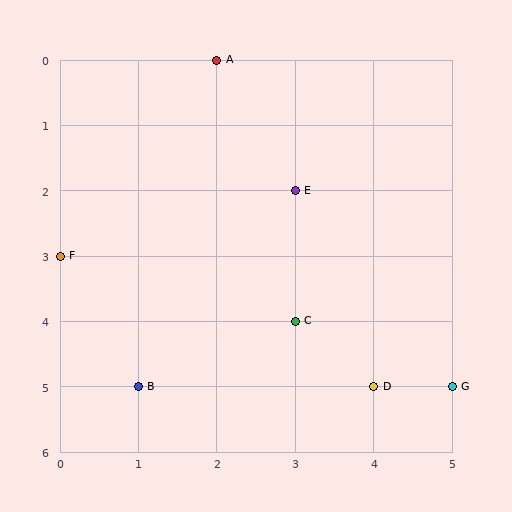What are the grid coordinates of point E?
Point E is at grid coordinates (3, 2).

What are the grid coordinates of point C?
Point C is at grid coordinates (3, 4).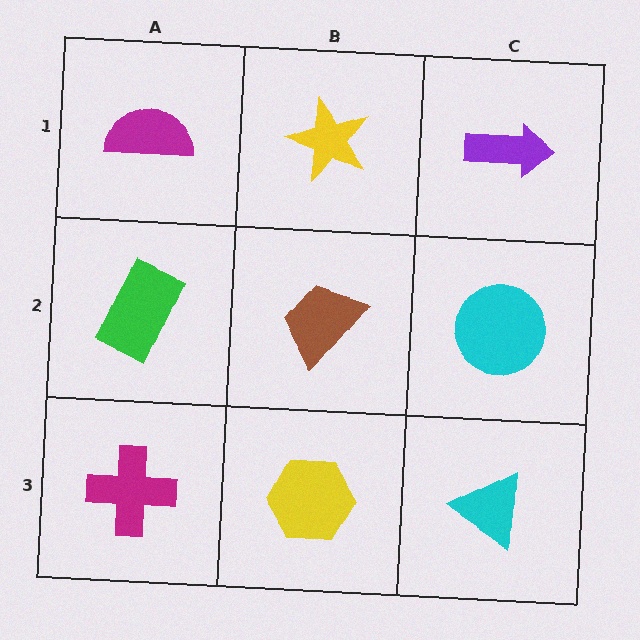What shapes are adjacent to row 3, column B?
A brown trapezoid (row 2, column B), a magenta cross (row 3, column A), a cyan triangle (row 3, column C).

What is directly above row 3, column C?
A cyan circle.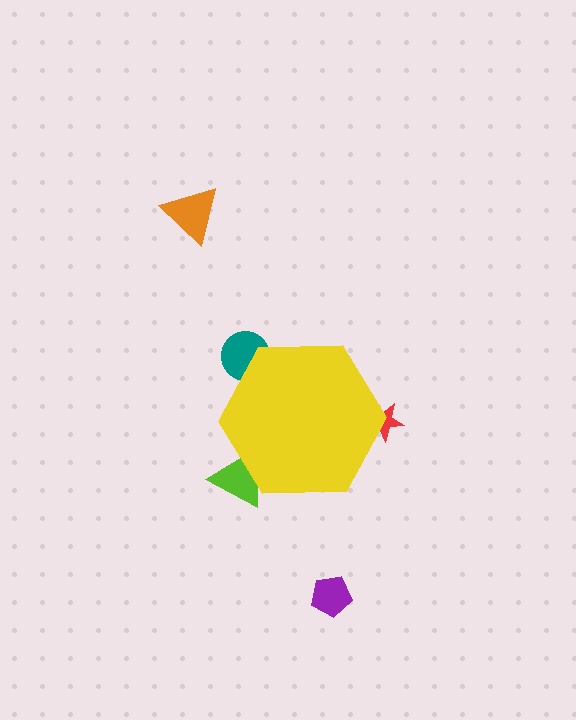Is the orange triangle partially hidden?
No, the orange triangle is fully visible.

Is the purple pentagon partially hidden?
No, the purple pentagon is fully visible.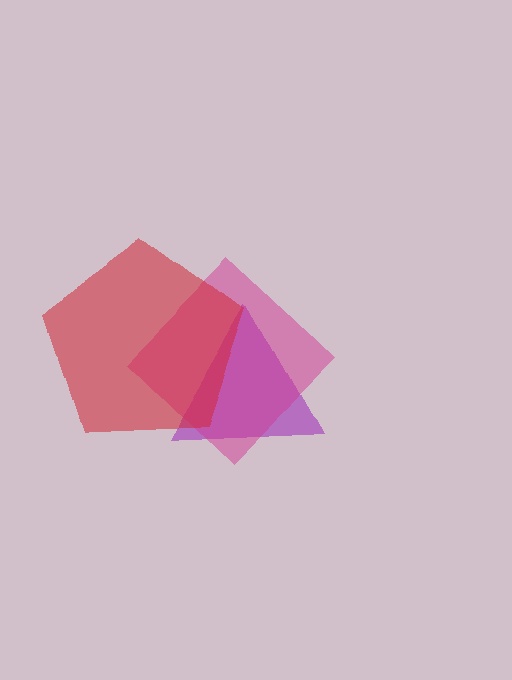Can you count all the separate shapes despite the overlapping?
Yes, there are 3 separate shapes.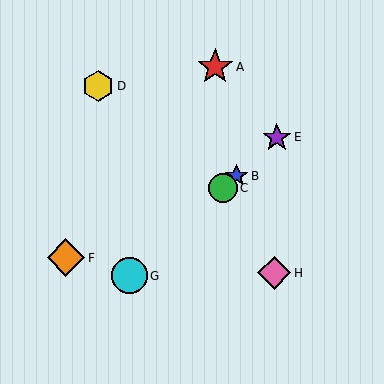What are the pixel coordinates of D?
Object D is at (98, 86).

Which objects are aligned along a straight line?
Objects B, C, E, G are aligned along a straight line.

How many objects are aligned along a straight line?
4 objects (B, C, E, G) are aligned along a straight line.